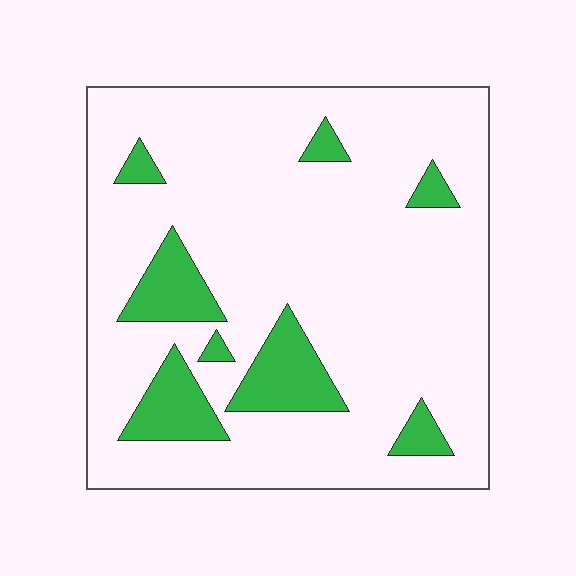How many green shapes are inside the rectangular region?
8.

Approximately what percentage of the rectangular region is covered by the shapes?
Approximately 15%.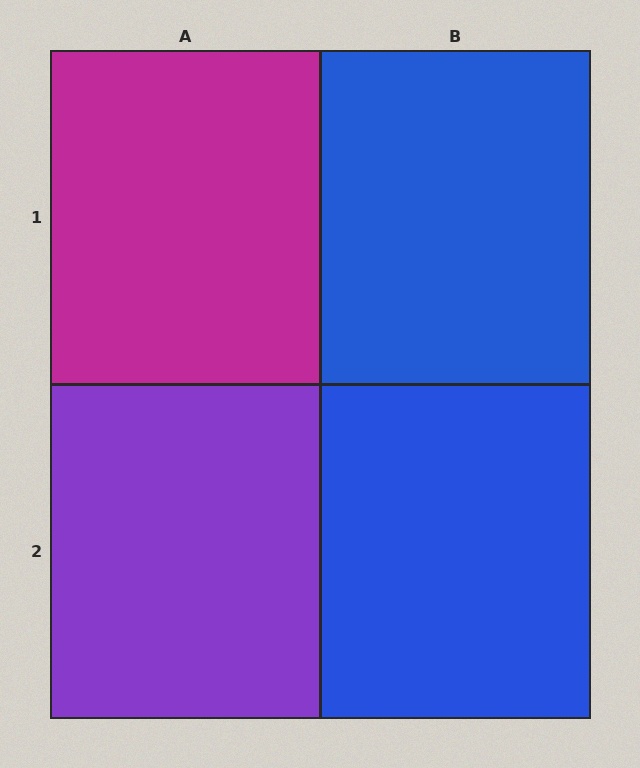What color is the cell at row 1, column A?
Magenta.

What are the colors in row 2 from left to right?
Purple, blue.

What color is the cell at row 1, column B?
Blue.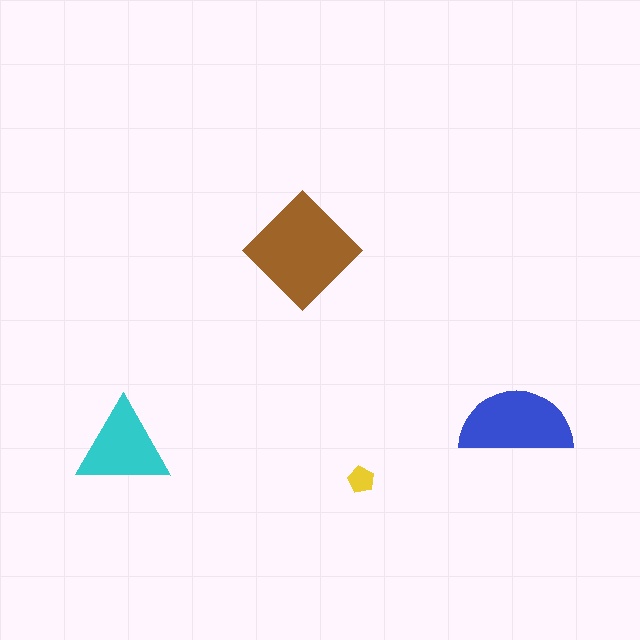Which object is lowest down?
The yellow pentagon is bottommost.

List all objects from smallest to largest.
The yellow pentagon, the cyan triangle, the blue semicircle, the brown diamond.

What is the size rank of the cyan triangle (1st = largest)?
3rd.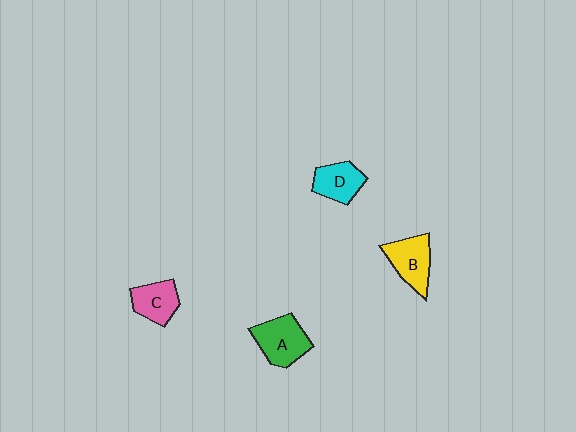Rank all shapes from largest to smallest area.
From largest to smallest: A (green), B (yellow), D (cyan), C (pink).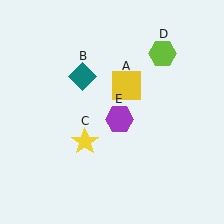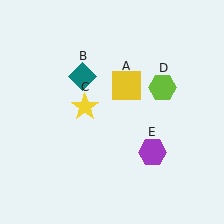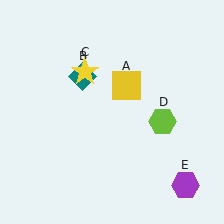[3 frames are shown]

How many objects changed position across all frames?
3 objects changed position: yellow star (object C), lime hexagon (object D), purple hexagon (object E).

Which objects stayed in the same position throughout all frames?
Yellow square (object A) and teal diamond (object B) remained stationary.